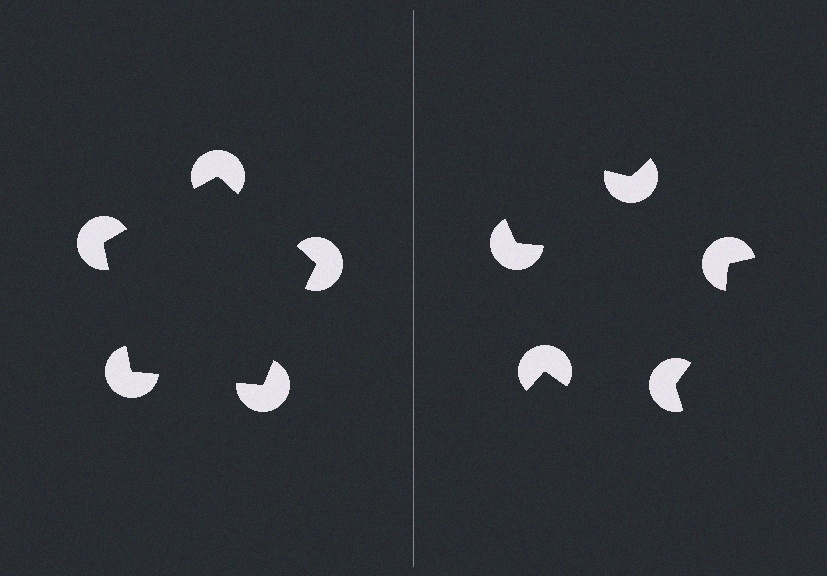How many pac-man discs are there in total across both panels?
10 — 5 on each side.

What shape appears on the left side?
An illusory pentagon.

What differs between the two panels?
The pac-man discs are positioned identically on both sides; only the wedge orientations differ. On the left they align to a pentagon; on the right they are misaligned.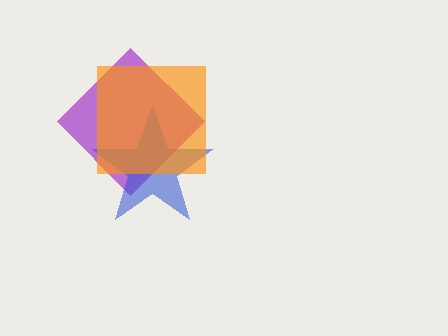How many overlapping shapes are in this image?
There are 3 overlapping shapes in the image.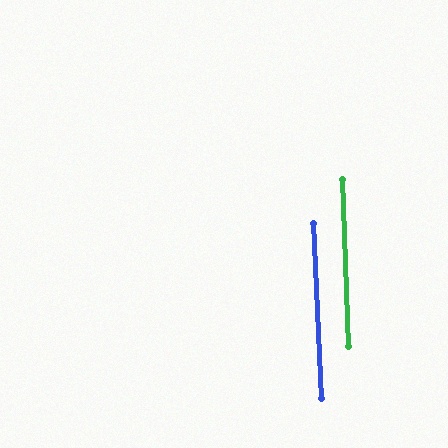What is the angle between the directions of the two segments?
Approximately 1 degree.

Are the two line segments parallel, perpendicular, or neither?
Parallel — their directions differ by only 0.6°.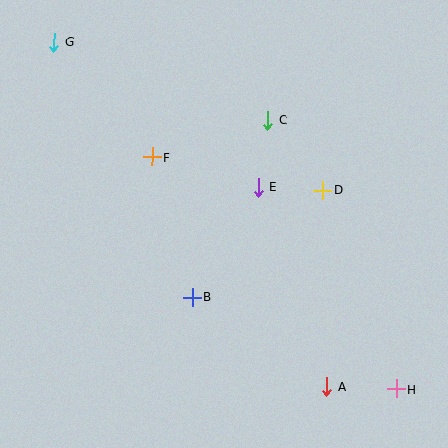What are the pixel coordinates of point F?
Point F is at (152, 157).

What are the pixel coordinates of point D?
Point D is at (323, 190).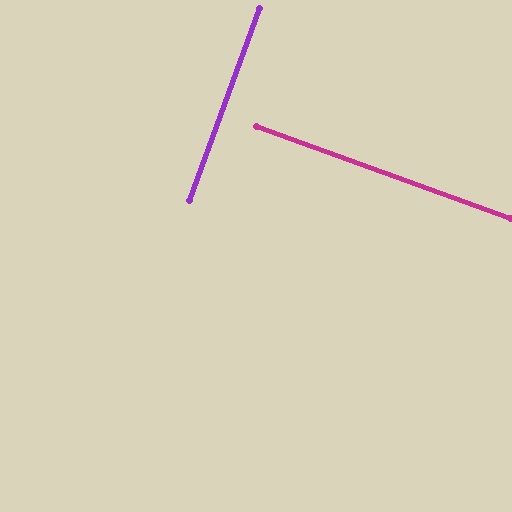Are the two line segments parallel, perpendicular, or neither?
Perpendicular — they meet at approximately 90°.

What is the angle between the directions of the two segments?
Approximately 90 degrees.